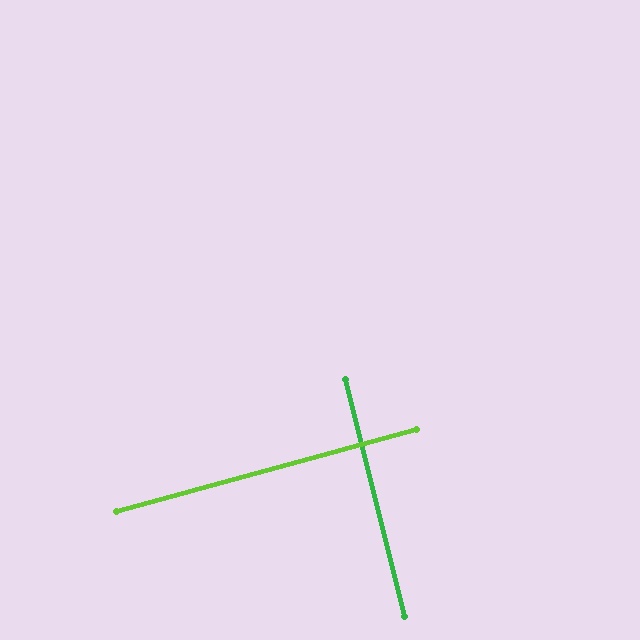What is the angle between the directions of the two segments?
Approximately 89 degrees.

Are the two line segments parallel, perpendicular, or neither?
Perpendicular — they meet at approximately 89°.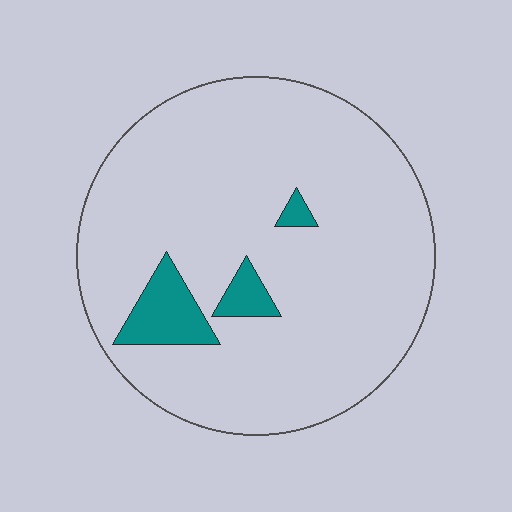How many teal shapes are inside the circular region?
3.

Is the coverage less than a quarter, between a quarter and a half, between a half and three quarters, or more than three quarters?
Less than a quarter.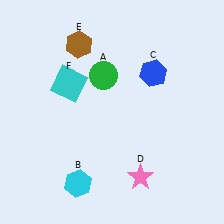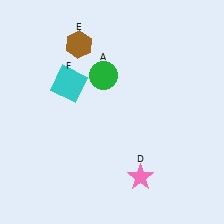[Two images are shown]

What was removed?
The cyan hexagon (B), the blue hexagon (C) were removed in Image 2.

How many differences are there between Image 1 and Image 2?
There are 2 differences between the two images.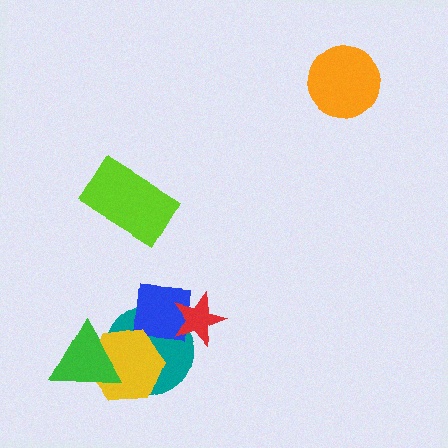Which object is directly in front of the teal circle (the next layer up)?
The blue square is directly in front of the teal circle.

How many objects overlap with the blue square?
3 objects overlap with the blue square.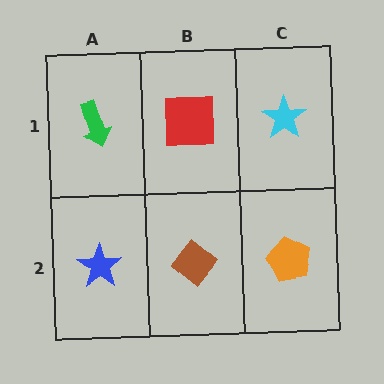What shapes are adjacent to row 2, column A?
A green arrow (row 1, column A), a brown diamond (row 2, column B).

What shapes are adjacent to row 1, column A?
A blue star (row 2, column A), a red square (row 1, column B).